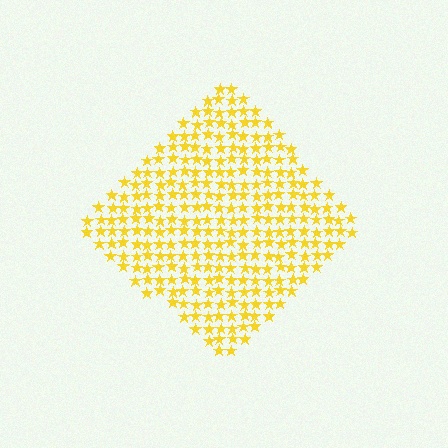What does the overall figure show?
The overall figure shows a diamond.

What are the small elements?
The small elements are stars.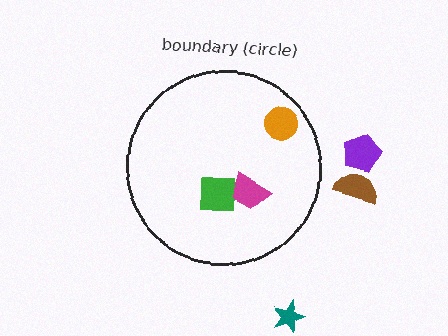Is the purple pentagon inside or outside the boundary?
Outside.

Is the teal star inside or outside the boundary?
Outside.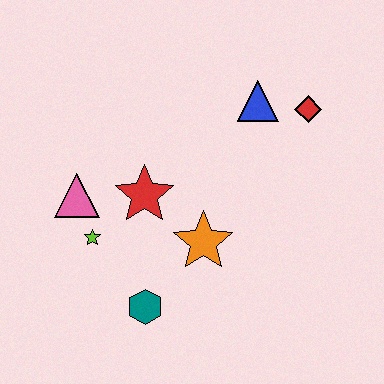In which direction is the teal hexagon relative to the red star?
The teal hexagon is below the red star.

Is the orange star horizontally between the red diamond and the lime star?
Yes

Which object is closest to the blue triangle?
The red diamond is closest to the blue triangle.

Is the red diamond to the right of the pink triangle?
Yes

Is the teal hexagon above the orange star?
No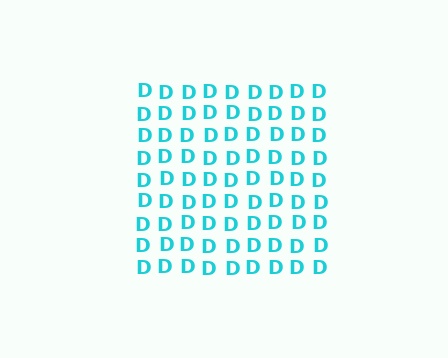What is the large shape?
The large shape is a square.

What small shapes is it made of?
It is made of small letter D's.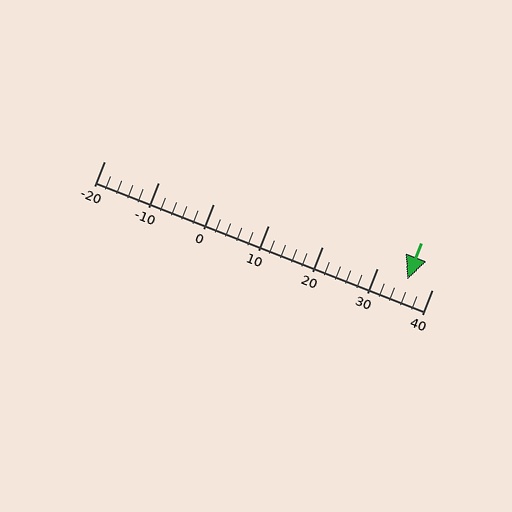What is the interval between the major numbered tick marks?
The major tick marks are spaced 10 units apart.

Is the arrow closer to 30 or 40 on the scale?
The arrow is closer to 40.